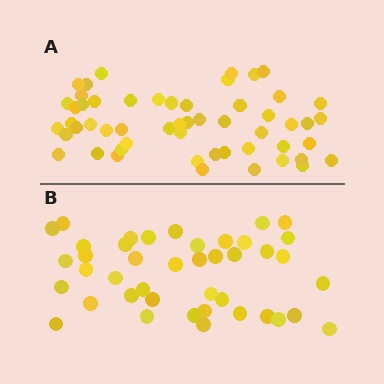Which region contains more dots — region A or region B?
Region A (the top region) has more dots.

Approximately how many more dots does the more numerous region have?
Region A has roughly 12 or so more dots than region B.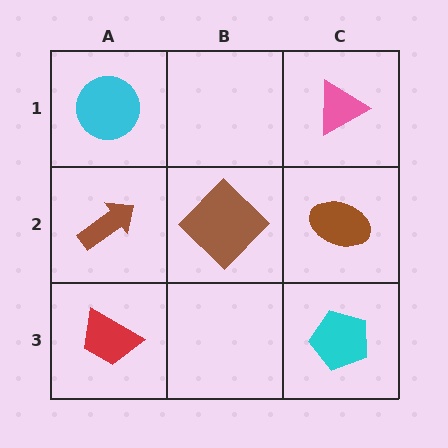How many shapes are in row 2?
3 shapes.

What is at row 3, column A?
A red trapezoid.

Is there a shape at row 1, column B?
No, that cell is empty.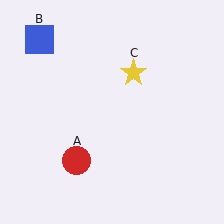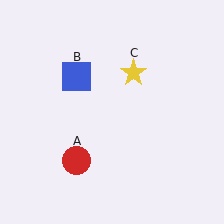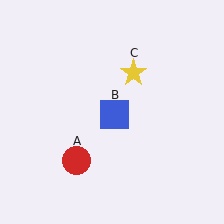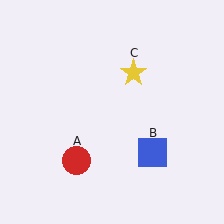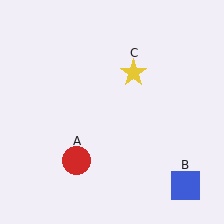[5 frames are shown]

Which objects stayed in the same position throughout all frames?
Red circle (object A) and yellow star (object C) remained stationary.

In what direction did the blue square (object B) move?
The blue square (object B) moved down and to the right.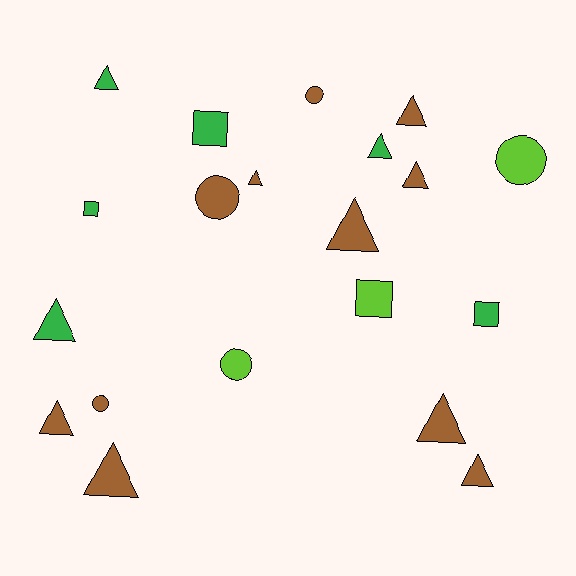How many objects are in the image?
There are 20 objects.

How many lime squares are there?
There is 1 lime square.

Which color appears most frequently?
Brown, with 11 objects.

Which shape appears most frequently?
Triangle, with 11 objects.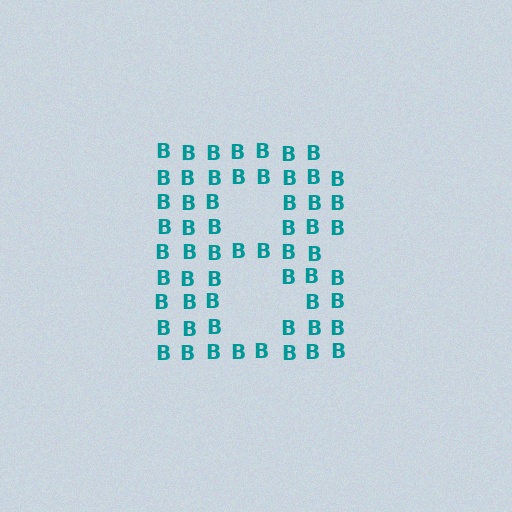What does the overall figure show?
The overall figure shows the letter B.